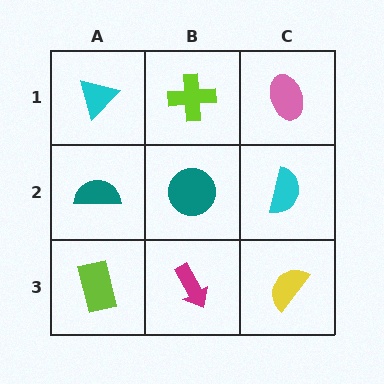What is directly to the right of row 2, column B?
A cyan semicircle.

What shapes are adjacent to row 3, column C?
A cyan semicircle (row 2, column C), a magenta arrow (row 3, column B).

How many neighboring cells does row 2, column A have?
3.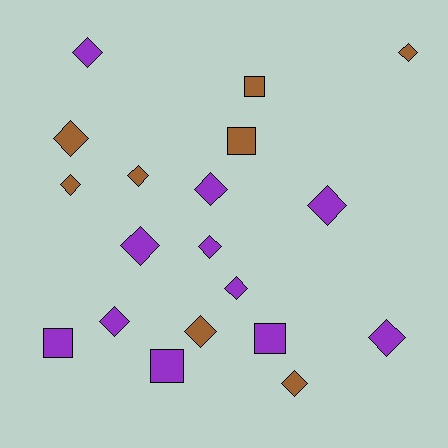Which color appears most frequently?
Purple, with 11 objects.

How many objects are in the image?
There are 19 objects.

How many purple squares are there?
There are 3 purple squares.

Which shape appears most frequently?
Diamond, with 14 objects.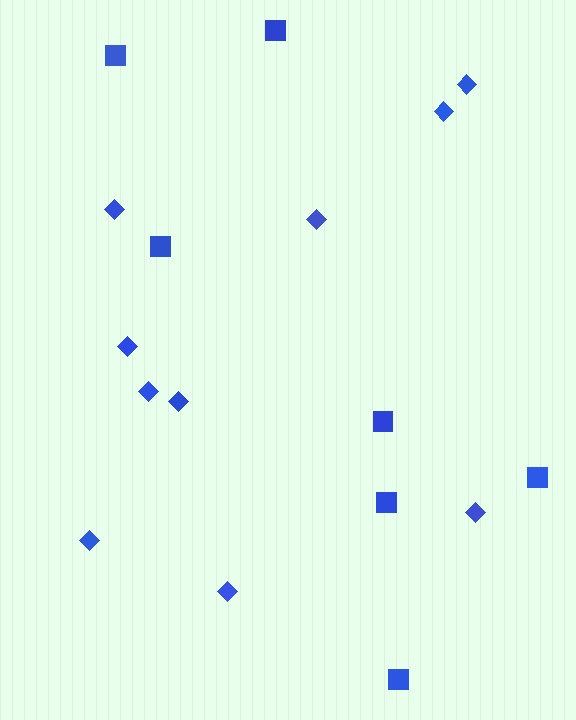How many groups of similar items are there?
There are 2 groups: one group of diamonds (10) and one group of squares (7).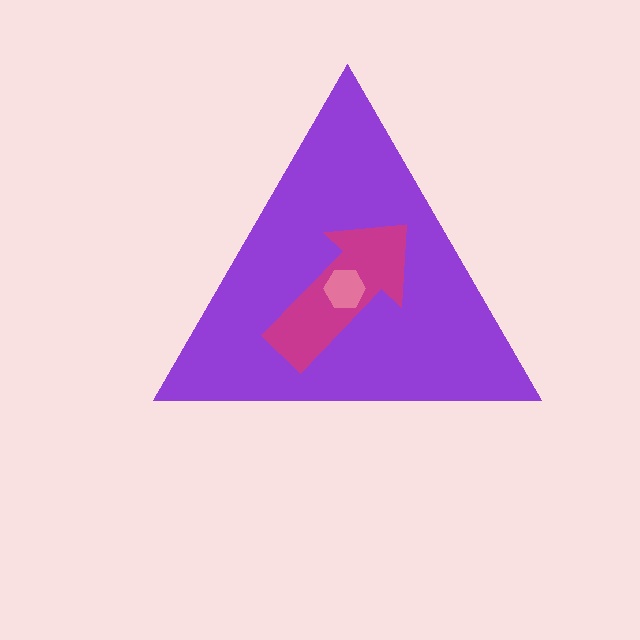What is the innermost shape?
The pink hexagon.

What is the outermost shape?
The purple triangle.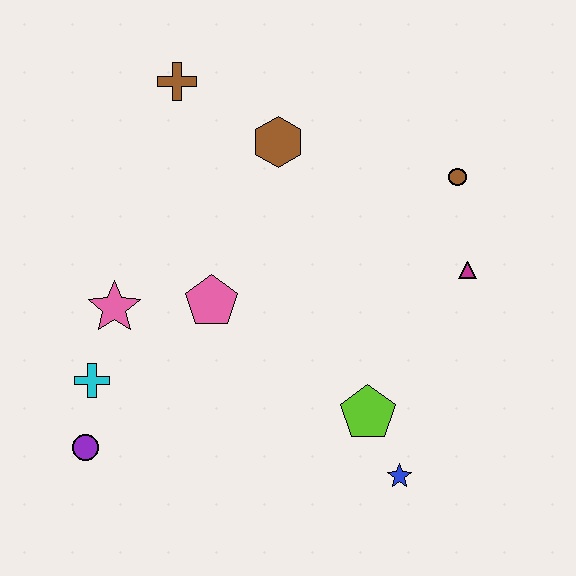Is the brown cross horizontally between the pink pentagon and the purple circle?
Yes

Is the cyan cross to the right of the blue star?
No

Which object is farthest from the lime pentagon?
The brown cross is farthest from the lime pentagon.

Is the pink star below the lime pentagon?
No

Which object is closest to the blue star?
The lime pentagon is closest to the blue star.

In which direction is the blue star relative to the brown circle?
The blue star is below the brown circle.